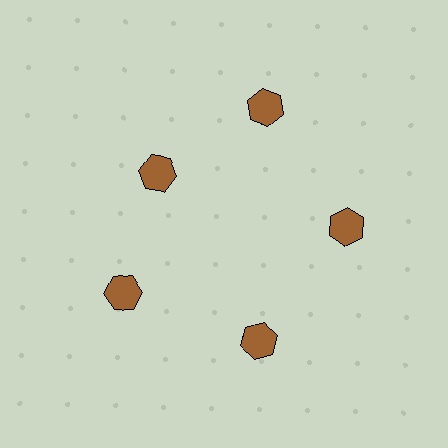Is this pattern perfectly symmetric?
No. The 5 brown hexagons are arranged in a ring, but one element near the 10 o'clock position is pulled inward toward the center, breaking the 5-fold rotational symmetry.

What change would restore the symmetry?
The symmetry would be restored by moving it outward, back onto the ring so that all 5 hexagons sit at equal angles and equal distance from the center.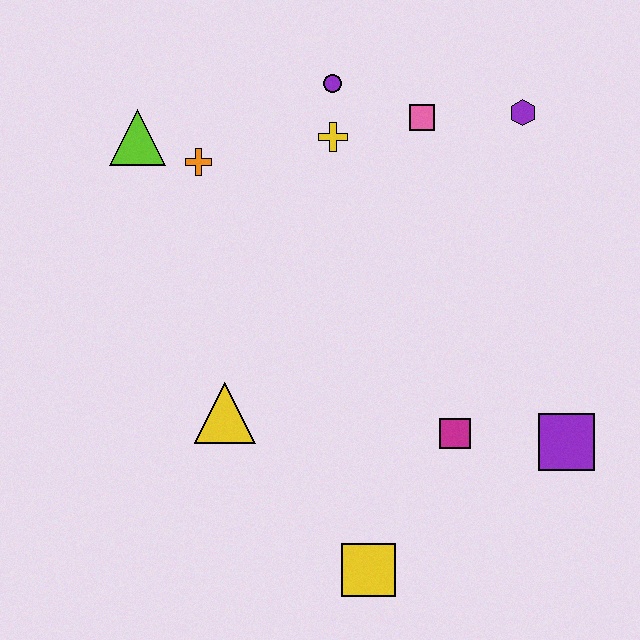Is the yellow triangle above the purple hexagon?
No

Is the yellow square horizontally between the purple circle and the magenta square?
Yes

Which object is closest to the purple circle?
The yellow cross is closest to the purple circle.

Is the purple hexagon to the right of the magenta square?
Yes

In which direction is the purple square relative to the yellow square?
The purple square is to the right of the yellow square.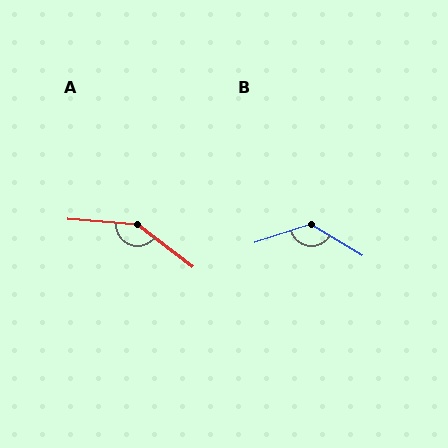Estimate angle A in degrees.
Approximately 147 degrees.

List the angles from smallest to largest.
B (131°), A (147°).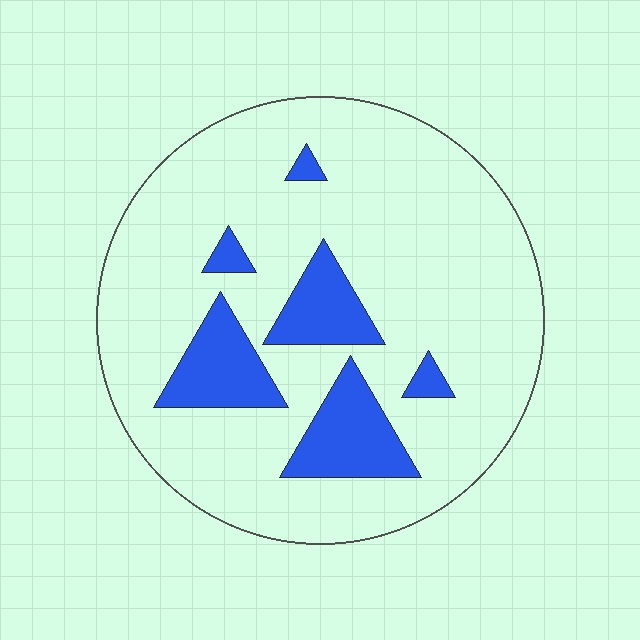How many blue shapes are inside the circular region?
6.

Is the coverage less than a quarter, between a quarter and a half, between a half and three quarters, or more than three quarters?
Less than a quarter.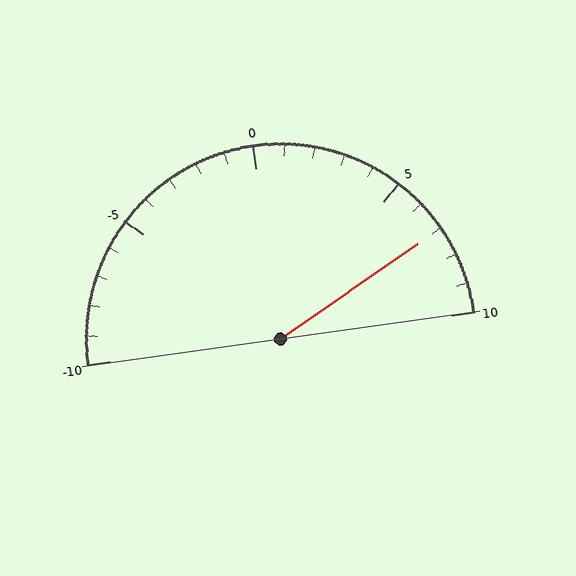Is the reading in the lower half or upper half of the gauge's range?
The reading is in the upper half of the range (-10 to 10).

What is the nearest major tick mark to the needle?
The nearest major tick mark is 5.